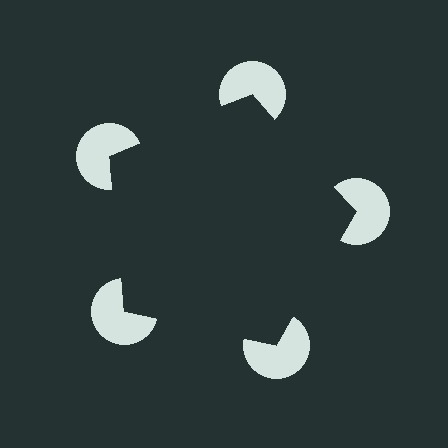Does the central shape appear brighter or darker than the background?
It typically appears slightly darker than the background, even though no actual brightness change is drawn.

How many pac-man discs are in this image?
There are 5 — one at each vertex of the illusory pentagon.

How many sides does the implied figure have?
5 sides.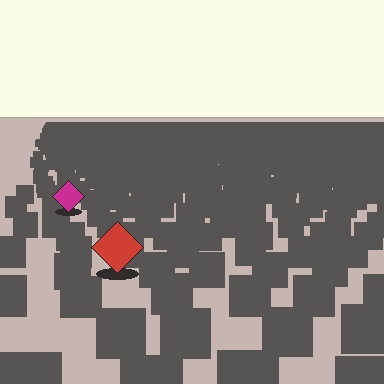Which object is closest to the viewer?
The red diamond is closest. The texture marks near it are larger and more spread out.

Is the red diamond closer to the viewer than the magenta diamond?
Yes. The red diamond is closer — you can tell from the texture gradient: the ground texture is coarser near it.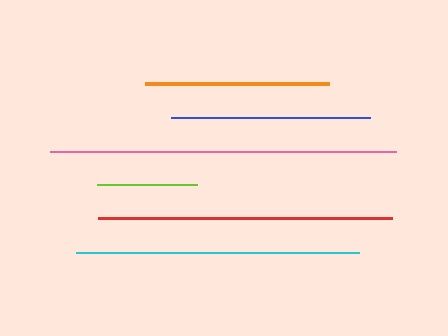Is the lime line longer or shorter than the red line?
The red line is longer than the lime line.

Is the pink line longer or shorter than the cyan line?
The pink line is longer than the cyan line.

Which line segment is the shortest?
The lime line is the shortest at approximately 100 pixels.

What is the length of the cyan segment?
The cyan segment is approximately 283 pixels long.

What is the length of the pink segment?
The pink segment is approximately 346 pixels long.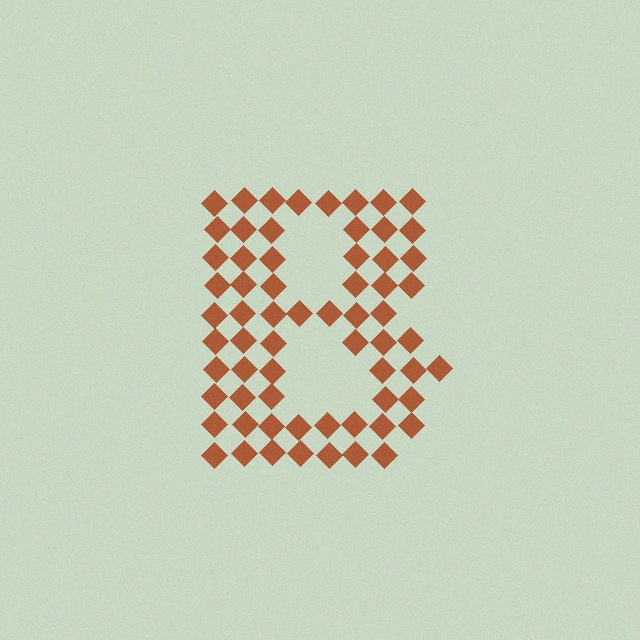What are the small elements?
The small elements are diamonds.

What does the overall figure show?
The overall figure shows the letter B.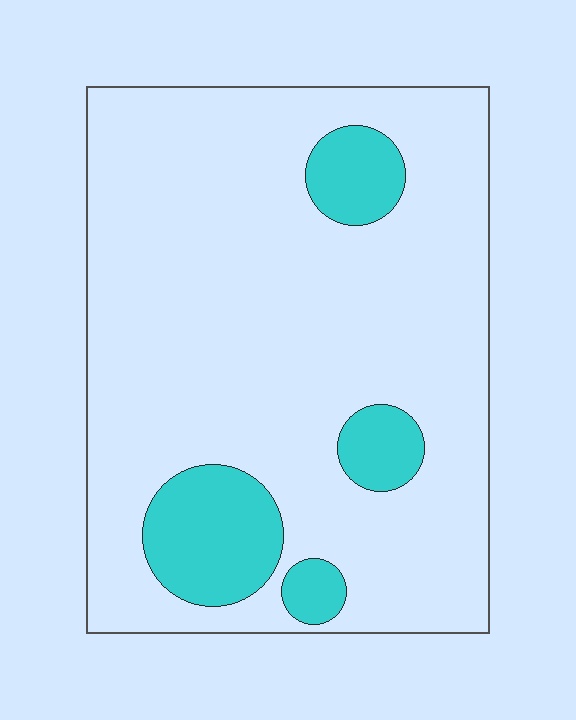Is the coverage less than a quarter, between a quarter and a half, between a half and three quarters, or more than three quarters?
Less than a quarter.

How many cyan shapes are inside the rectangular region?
4.